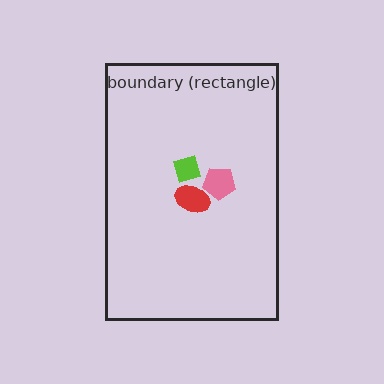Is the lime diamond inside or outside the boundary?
Inside.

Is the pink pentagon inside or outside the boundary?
Inside.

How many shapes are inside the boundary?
3 inside, 0 outside.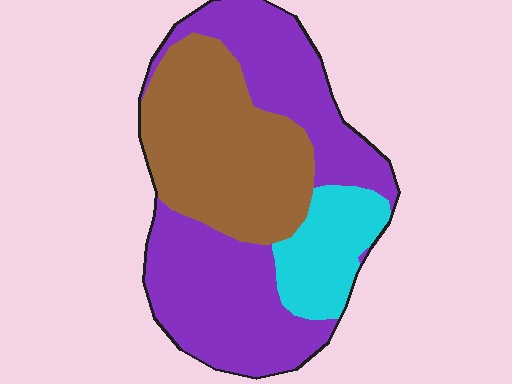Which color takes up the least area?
Cyan, at roughly 15%.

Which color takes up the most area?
Purple, at roughly 50%.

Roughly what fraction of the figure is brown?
Brown covers about 35% of the figure.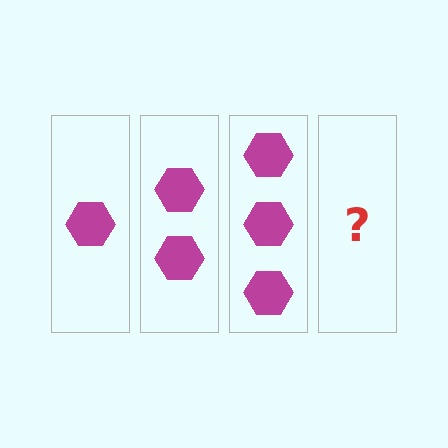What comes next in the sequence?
The next element should be 4 hexagons.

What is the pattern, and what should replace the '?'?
The pattern is that each step adds one more hexagon. The '?' should be 4 hexagons.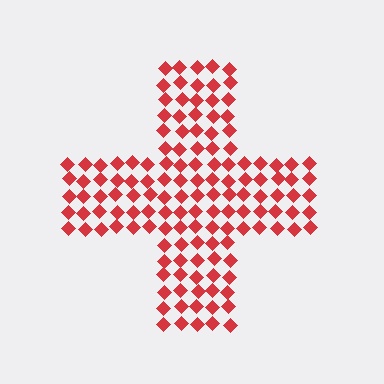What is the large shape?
The large shape is a cross.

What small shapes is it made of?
It is made of small diamonds.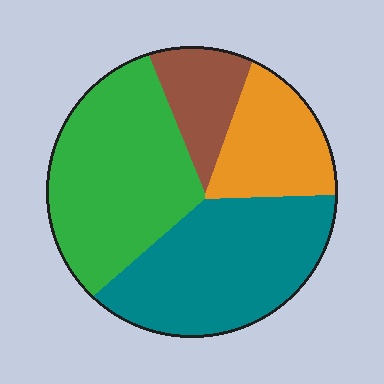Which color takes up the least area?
Brown, at roughly 10%.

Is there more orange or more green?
Green.